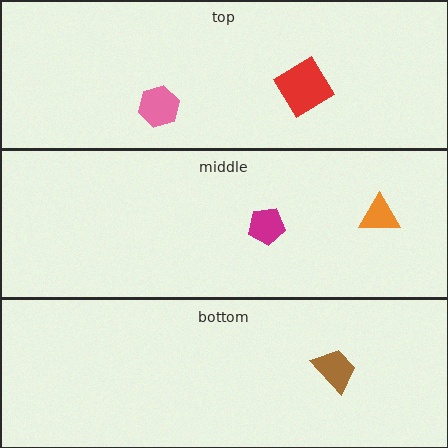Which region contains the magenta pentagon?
The middle region.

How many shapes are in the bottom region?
1.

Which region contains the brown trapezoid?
The bottom region.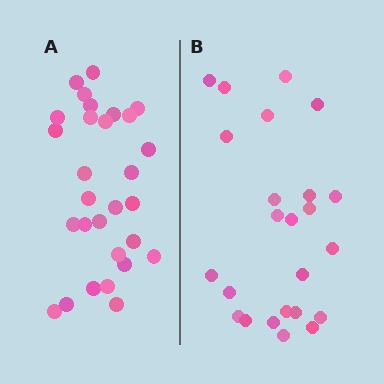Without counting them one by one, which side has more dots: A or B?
Region A (the left region) has more dots.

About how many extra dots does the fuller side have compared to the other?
Region A has about 5 more dots than region B.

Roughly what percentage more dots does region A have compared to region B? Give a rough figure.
About 20% more.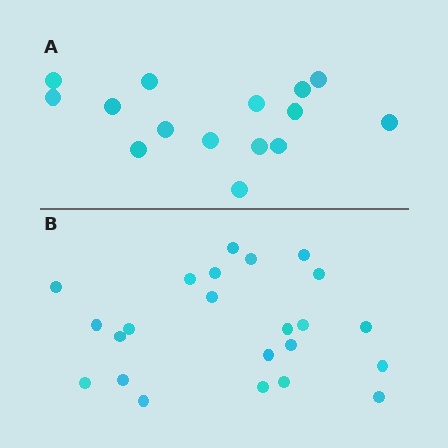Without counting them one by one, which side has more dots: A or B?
Region B (the bottom region) has more dots.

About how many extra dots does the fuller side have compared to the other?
Region B has roughly 8 or so more dots than region A.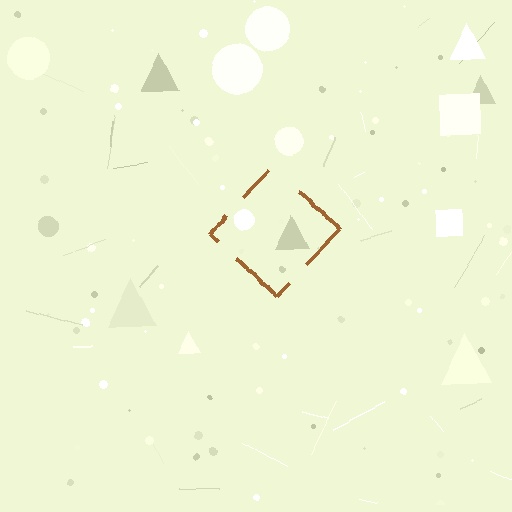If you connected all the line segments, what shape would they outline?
They would outline a diamond.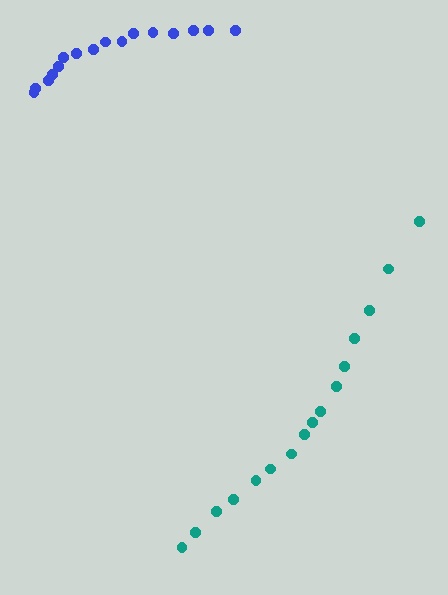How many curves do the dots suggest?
There are 2 distinct paths.